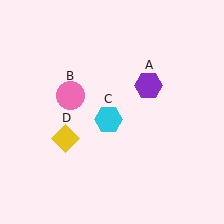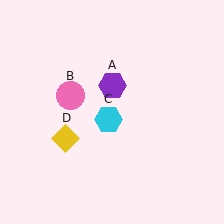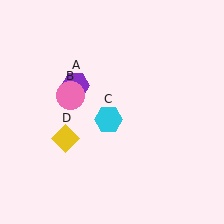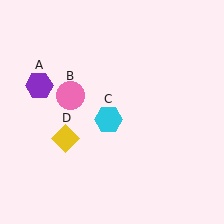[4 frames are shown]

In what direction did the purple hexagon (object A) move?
The purple hexagon (object A) moved left.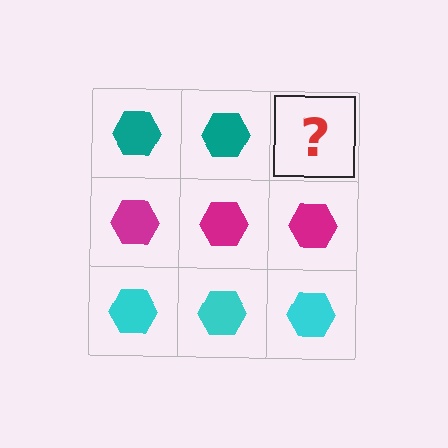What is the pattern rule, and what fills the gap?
The rule is that each row has a consistent color. The gap should be filled with a teal hexagon.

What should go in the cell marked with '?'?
The missing cell should contain a teal hexagon.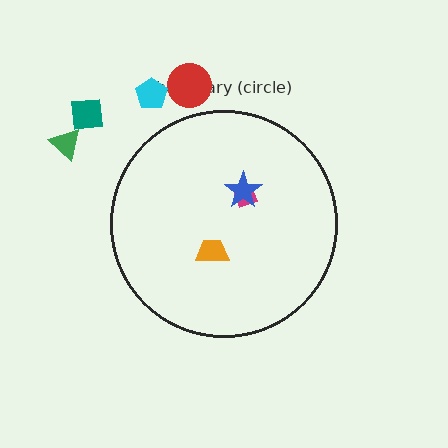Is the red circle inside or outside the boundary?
Outside.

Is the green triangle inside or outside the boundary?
Outside.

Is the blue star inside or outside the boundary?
Inside.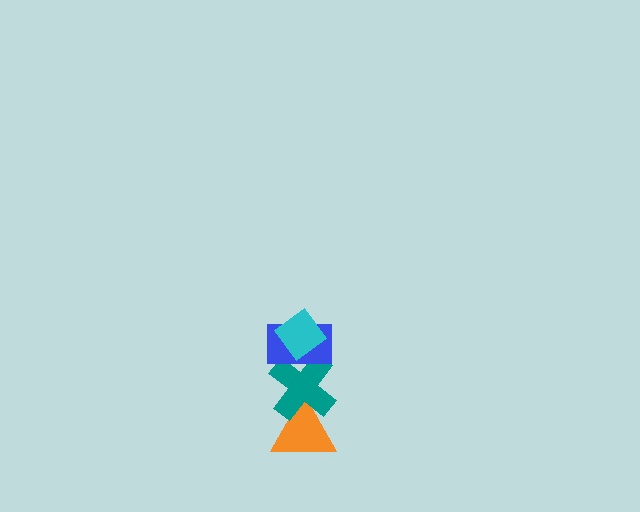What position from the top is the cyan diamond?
The cyan diamond is 1st from the top.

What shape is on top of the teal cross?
The blue rectangle is on top of the teal cross.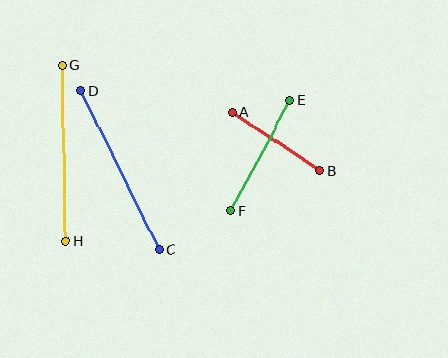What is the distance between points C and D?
The distance is approximately 176 pixels.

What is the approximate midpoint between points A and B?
The midpoint is at approximately (276, 141) pixels.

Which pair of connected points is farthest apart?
Points C and D are farthest apart.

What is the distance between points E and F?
The distance is approximately 125 pixels.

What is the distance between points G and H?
The distance is approximately 176 pixels.